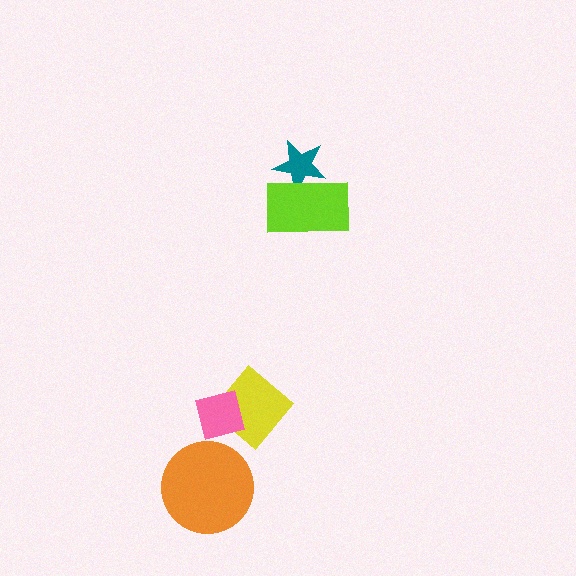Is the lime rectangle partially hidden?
No, no other shape covers it.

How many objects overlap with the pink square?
1 object overlaps with the pink square.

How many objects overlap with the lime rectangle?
1 object overlaps with the lime rectangle.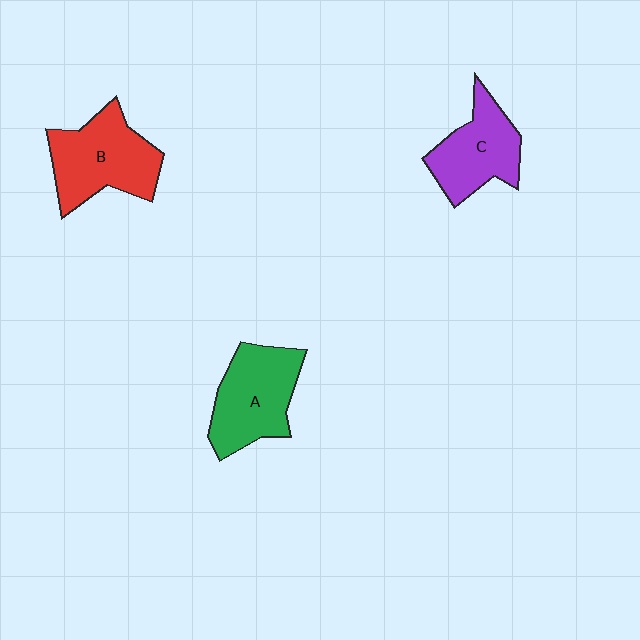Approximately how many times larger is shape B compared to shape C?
Approximately 1.2 times.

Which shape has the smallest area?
Shape C (purple).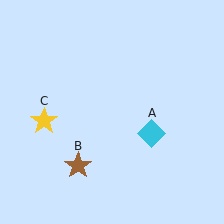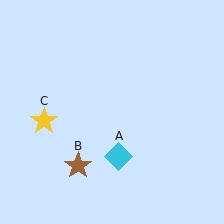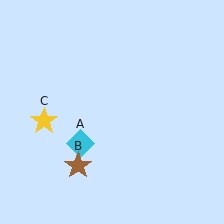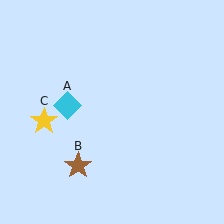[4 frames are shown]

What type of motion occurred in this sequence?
The cyan diamond (object A) rotated clockwise around the center of the scene.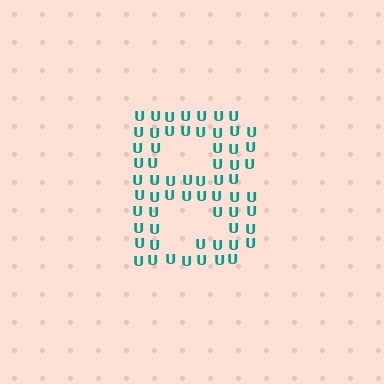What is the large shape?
The large shape is the letter B.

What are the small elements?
The small elements are letter U's.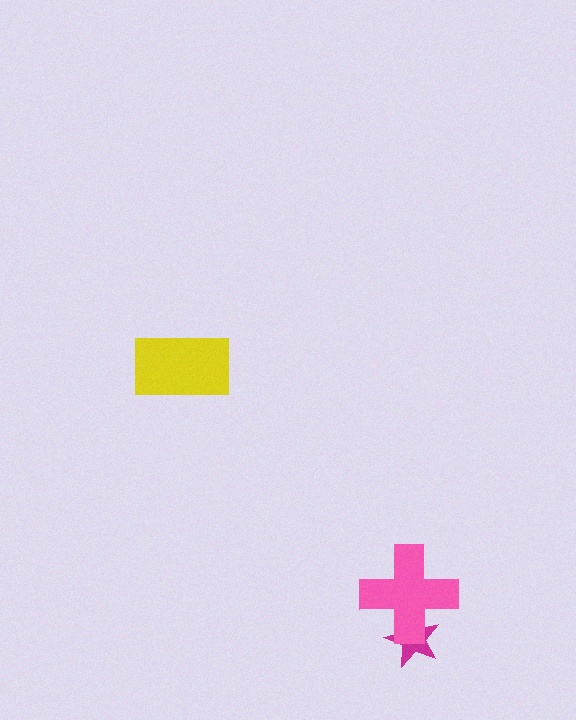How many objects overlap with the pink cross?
1 object overlaps with the pink cross.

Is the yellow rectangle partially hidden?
No, no other shape covers it.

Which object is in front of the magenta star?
The pink cross is in front of the magenta star.